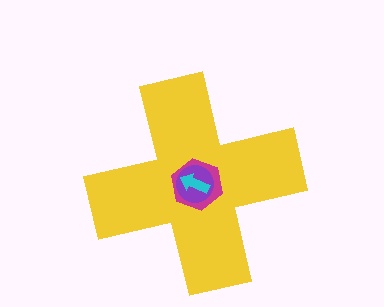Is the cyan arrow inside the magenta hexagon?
Yes.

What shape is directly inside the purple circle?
The cyan arrow.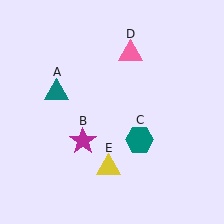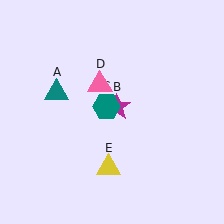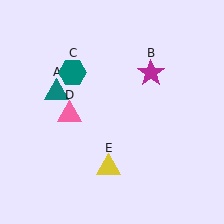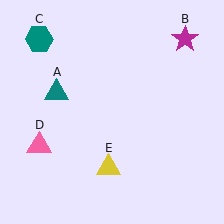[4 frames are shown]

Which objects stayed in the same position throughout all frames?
Teal triangle (object A) and yellow triangle (object E) remained stationary.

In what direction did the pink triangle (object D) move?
The pink triangle (object D) moved down and to the left.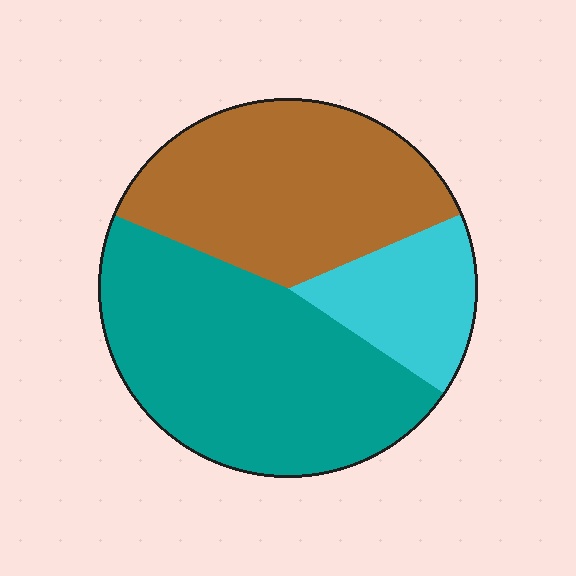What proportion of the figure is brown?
Brown takes up about three eighths (3/8) of the figure.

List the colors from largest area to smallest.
From largest to smallest: teal, brown, cyan.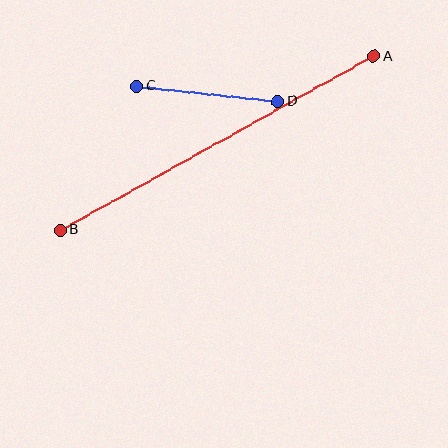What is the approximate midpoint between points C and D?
The midpoint is at approximately (207, 94) pixels.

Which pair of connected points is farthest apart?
Points A and B are farthest apart.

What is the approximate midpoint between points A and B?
The midpoint is at approximately (217, 143) pixels.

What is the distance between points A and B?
The distance is approximately 359 pixels.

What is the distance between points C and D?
The distance is approximately 142 pixels.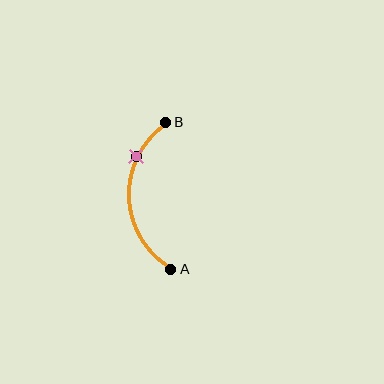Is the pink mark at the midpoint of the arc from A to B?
No. The pink mark lies on the arc but is closer to endpoint B. The arc midpoint would be at the point on the curve equidistant along the arc from both A and B.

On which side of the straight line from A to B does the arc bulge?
The arc bulges to the left of the straight line connecting A and B.